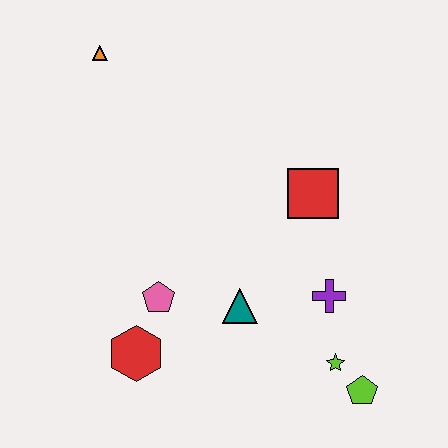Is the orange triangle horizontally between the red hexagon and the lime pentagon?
No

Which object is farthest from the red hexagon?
The orange triangle is farthest from the red hexagon.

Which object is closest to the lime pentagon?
The lime star is closest to the lime pentagon.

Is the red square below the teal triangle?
No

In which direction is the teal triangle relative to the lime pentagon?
The teal triangle is to the left of the lime pentagon.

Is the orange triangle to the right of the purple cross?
No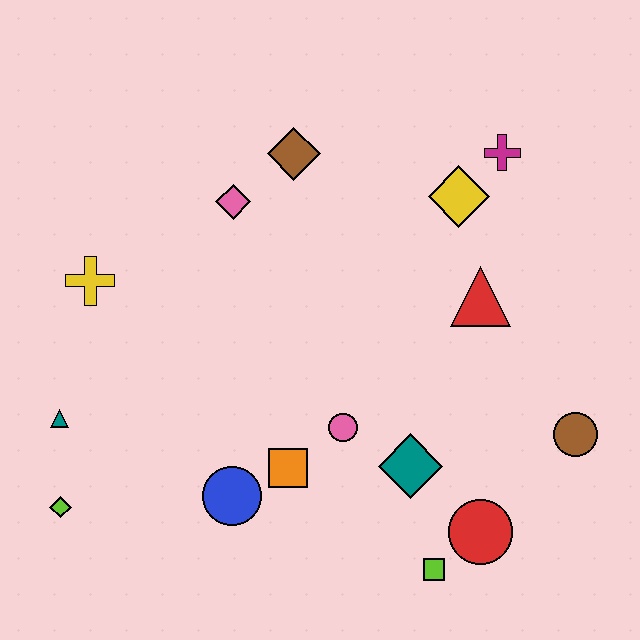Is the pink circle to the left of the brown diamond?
No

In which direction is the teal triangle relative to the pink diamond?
The teal triangle is below the pink diamond.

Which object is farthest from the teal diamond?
The yellow cross is farthest from the teal diamond.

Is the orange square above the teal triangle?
No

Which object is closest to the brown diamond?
The pink diamond is closest to the brown diamond.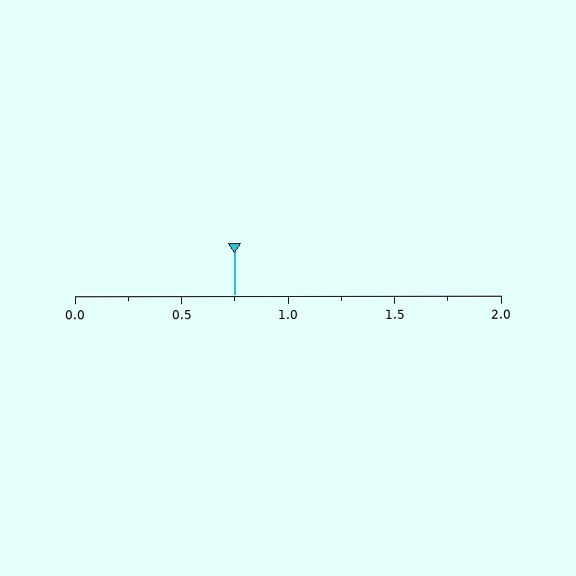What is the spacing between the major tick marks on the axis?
The major ticks are spaced 0.5 apart.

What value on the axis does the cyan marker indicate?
The marker indicates approximately 0.75.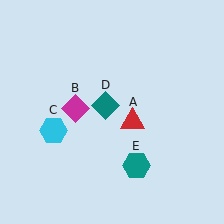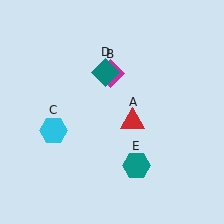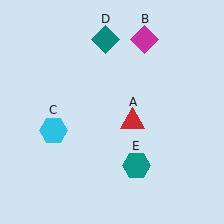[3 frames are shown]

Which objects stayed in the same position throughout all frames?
Red triangle (object A) and cyan hexagon (object C) and teal hexagon (object E) remained stationary.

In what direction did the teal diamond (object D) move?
The teal diamond (object D) moved up.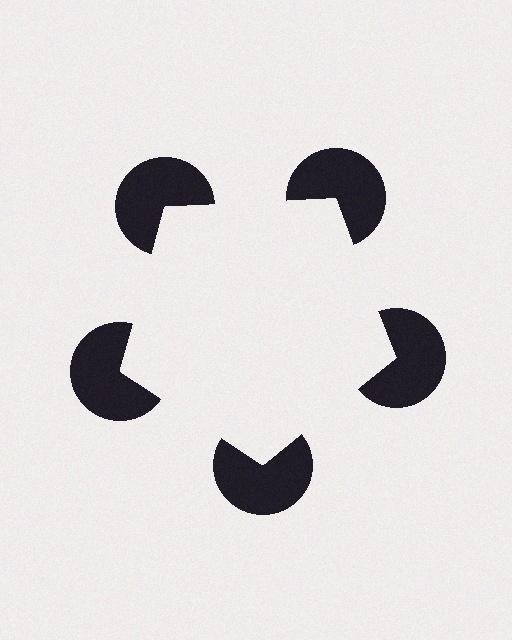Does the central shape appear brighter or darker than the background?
It typically appears slightly brighter than the background, even though no actual brightness change is drawn.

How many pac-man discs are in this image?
There are 5 — one at each vertex of the illusory pentagon.